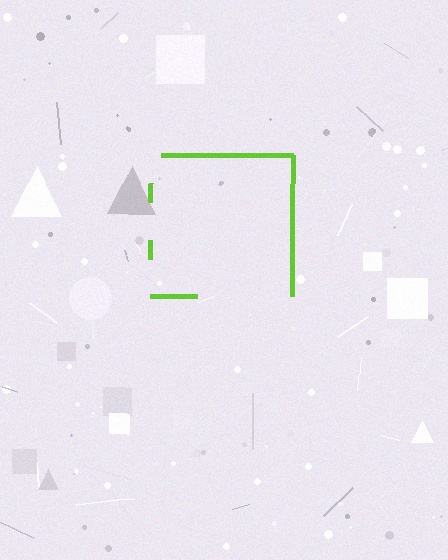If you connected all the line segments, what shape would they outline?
They would outline a square.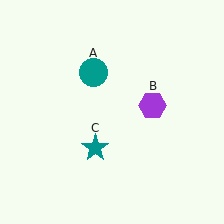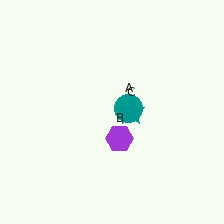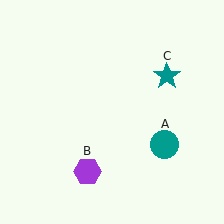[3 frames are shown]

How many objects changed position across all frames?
3 objects changed position: teal circle (object A), purple hexagon (object B), teal star (object C).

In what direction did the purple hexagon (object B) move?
The purple hexagon (object B) moved down and to the left.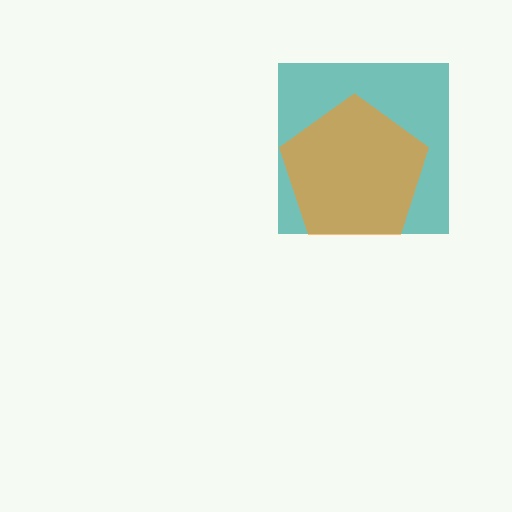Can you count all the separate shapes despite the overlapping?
Yes, there are 2 separate shapes.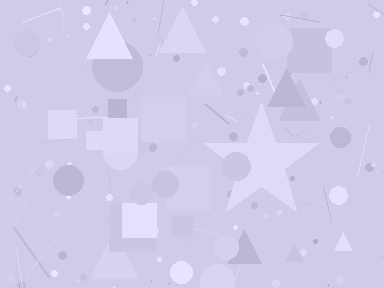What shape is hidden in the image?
A star is hidden in the image.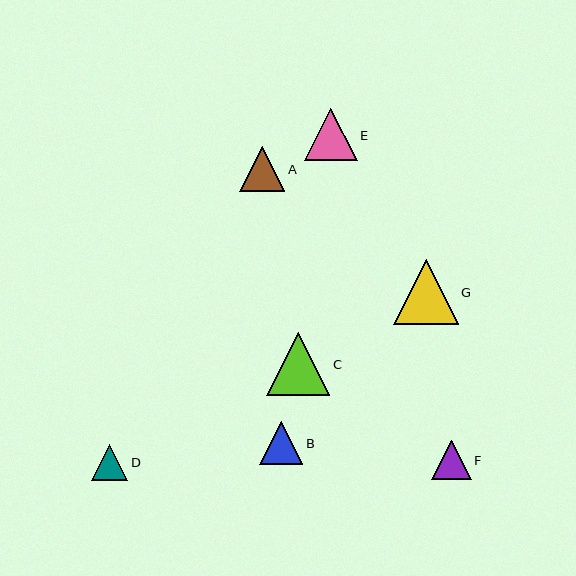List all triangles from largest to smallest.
From largest to smallest: G, C, E, A, B, F, D.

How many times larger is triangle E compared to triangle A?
Triangle E is approximately 1.2 times the size of triangle A.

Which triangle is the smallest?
Triangle D is the smallest with a size of approximately 36 pixels.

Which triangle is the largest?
Triangle G is the largest with a size of approximately 65 pixels.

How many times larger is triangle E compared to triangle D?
Triangle E is approximately 1.5 times the size of triangle D.